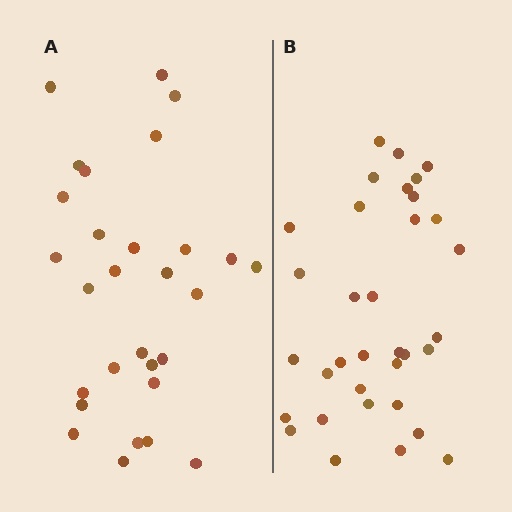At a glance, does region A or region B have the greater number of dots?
Region B (the right region) has more dots.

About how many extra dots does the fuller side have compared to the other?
Region B has about 5 more dots than region A.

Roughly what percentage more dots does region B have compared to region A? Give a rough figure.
About 15% more.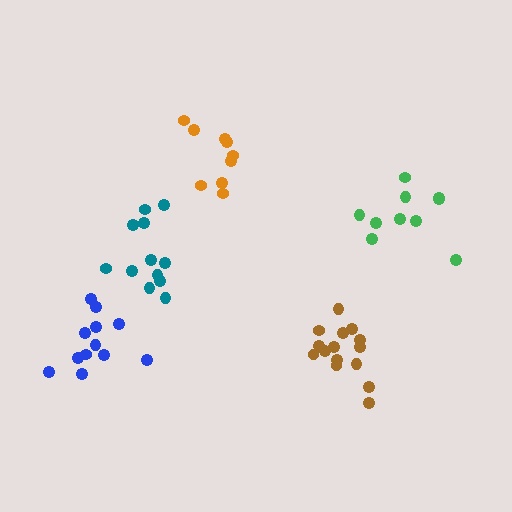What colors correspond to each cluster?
The clusters are colored: orange, green, teal, brown, blue.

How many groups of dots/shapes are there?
There are 5 groups.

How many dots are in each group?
Group 1: 9 dots, Group 2: 10 dots, Group 3: 12 dots, Group 4: 15 dots, Group 5: 12 dots (58 total).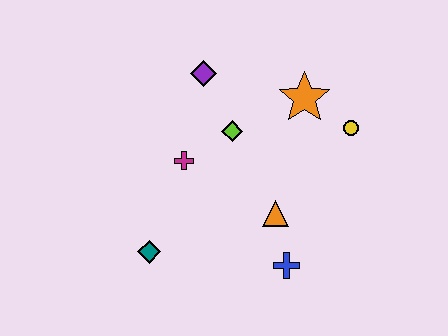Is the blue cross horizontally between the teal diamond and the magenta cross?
No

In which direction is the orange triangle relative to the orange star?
The orange triangle is below the orange star.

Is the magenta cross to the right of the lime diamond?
No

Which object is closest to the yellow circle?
The orange star is closest to the yellow circle.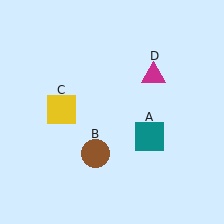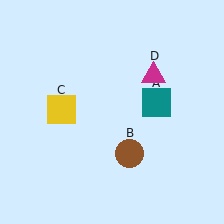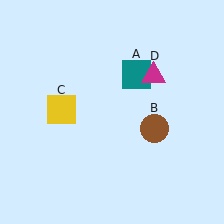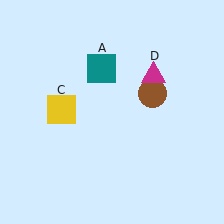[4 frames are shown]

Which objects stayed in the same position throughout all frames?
Yellow square (object C) and magenta triangle (object D) remained stationary.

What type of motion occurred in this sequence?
The teal square (object A), brown circle (object B) rotated counterclockwise around the center of the scene.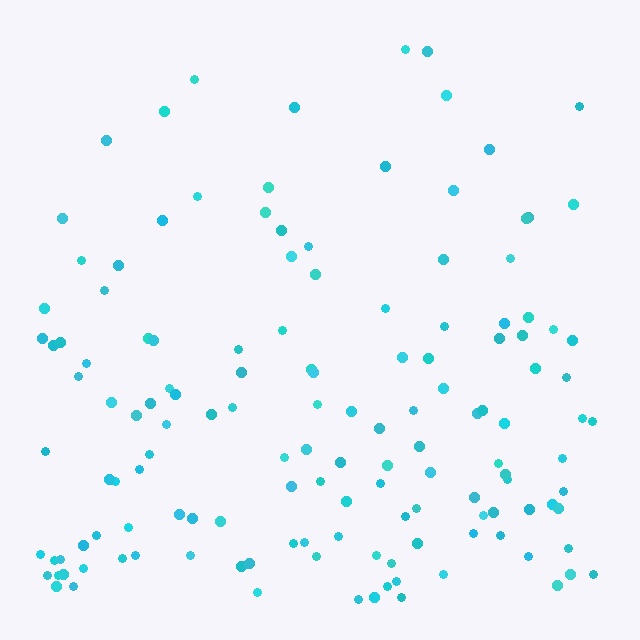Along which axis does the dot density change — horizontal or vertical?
Vertical.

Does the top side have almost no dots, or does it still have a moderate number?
Still a moderate number, just noticeably fewer than the bottom.